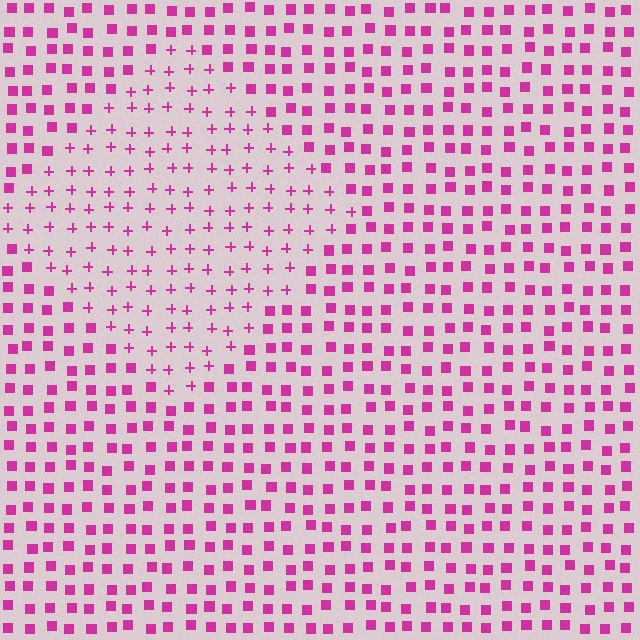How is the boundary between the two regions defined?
The boundary is defined by a change in element shape: plus signs inside vs. squares outside. All elements share the same color and spacing.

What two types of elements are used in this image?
The image uses plus signs inside the diamond region and squares outside it.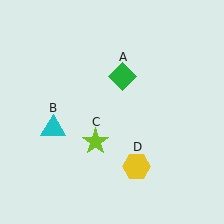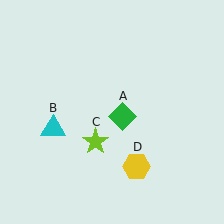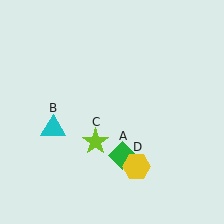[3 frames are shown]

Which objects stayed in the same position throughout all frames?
Cyan triangle (object B) and lime star (object C) and yellow hexagon (object D) remained stationary.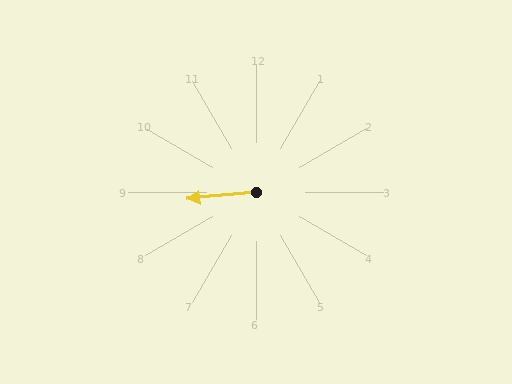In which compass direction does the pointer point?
West.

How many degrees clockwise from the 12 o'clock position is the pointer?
Approximately 265 degrees.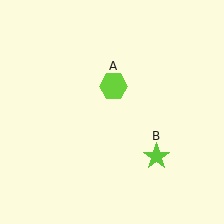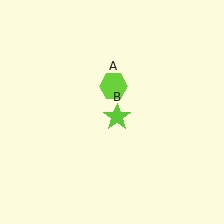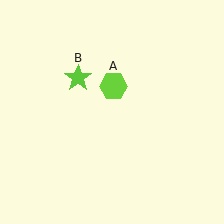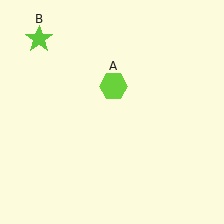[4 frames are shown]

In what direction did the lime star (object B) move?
The lime star (object B) moved up and to the left.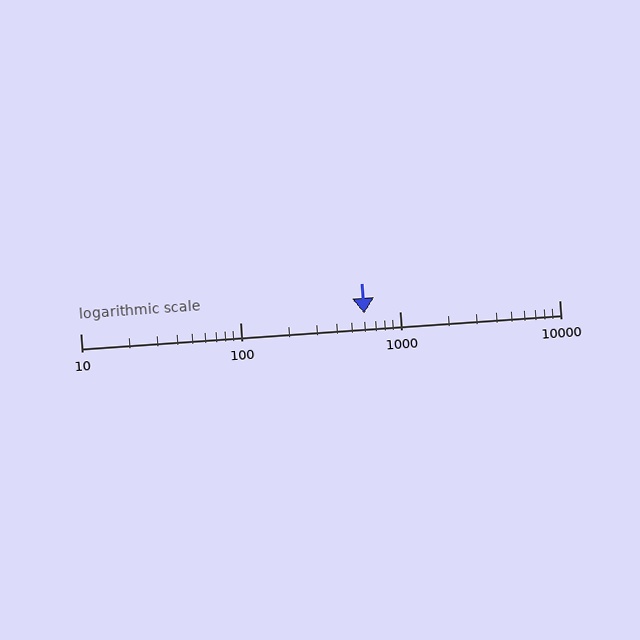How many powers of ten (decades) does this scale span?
The scale spans 3 decades, from 10 to 10000.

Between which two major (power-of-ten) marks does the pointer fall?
The pointer is between 100 and 1000.